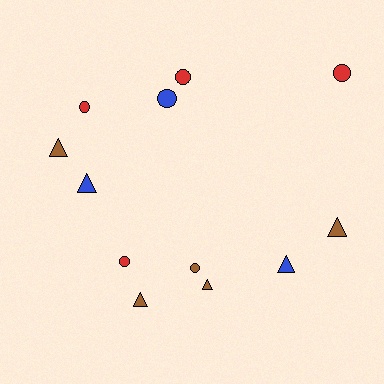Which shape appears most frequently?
Triangle, with 6 objects.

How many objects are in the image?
There are 12 objects.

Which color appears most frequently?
Brown, with 5 objects.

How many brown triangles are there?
There are 4 brown triangles.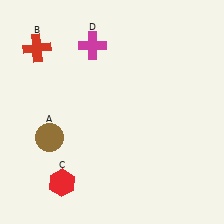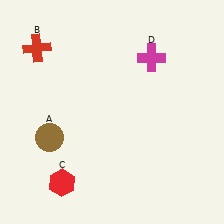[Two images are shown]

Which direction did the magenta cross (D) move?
The magenta cross (D) moved right.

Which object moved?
The magenta cross (D) moved right.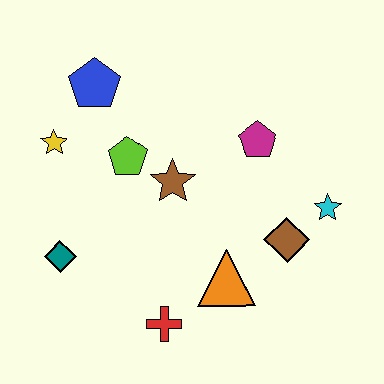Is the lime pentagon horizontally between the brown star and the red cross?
No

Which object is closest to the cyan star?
The brown diamond is closest to the cyan star.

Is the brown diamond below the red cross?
No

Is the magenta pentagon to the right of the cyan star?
No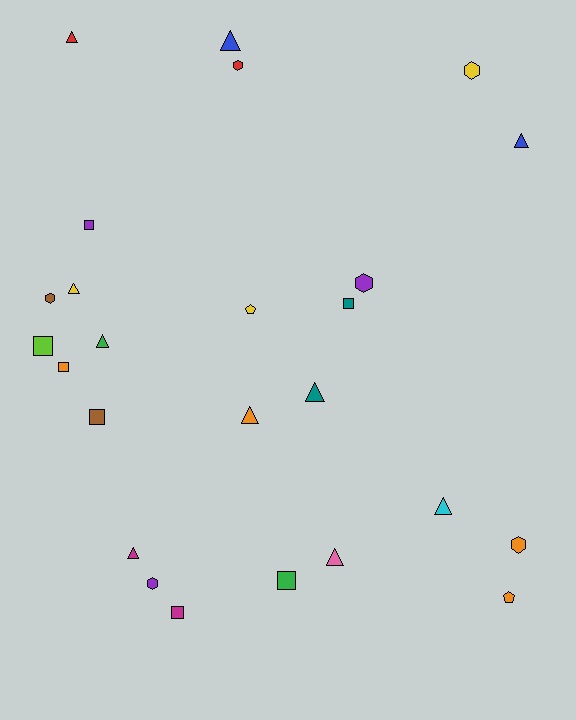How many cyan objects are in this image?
There is 1 cyan object.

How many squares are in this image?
There are 7 squares.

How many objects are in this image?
There are 25 objects.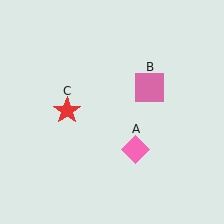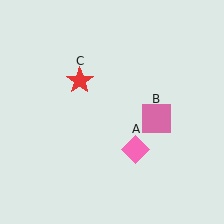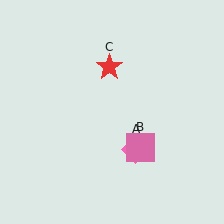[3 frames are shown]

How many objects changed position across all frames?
2 objects changed position: pink square (object B), red star (object C).